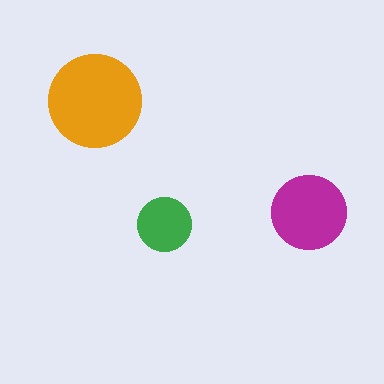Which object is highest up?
The orange circle is topmost.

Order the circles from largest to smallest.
the orange one, the magenta one, the green one.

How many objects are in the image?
There are 3 objects in the image.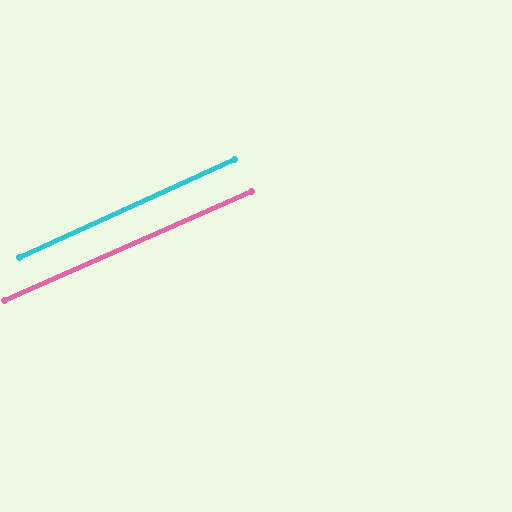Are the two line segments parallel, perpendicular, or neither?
Parallel — their directions differ by only 0.8°.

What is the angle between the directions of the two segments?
Approximately 1 degree.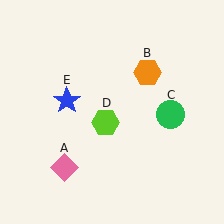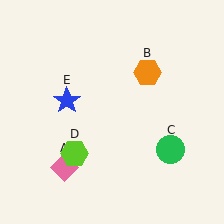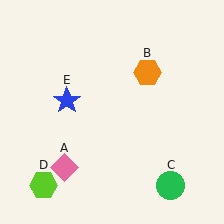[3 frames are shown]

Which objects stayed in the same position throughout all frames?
Pink diamond (object A) and orange hexagon (object B) and blue star (object E) remained stationary.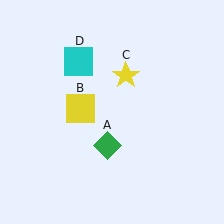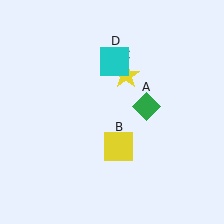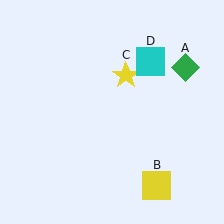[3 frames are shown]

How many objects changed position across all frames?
3 objects changed position: green diamond (object A), yellow square (object B), cyan square (object D).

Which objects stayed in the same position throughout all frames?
Yellow star (object C) remained stationary.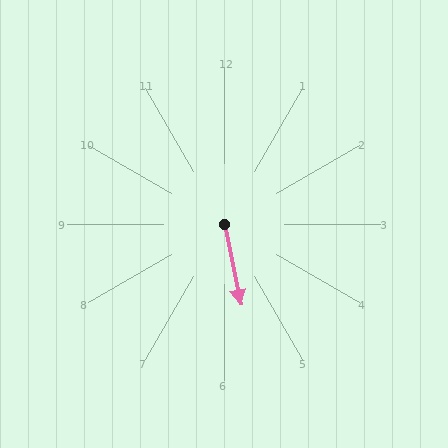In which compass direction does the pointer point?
South.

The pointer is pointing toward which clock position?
Roughly 6 o'clock.